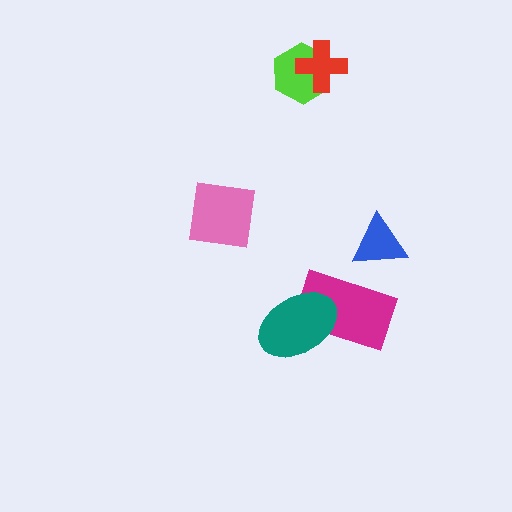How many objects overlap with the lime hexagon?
1 object overlaps with the lime hexagon.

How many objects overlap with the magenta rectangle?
1 object overlaps with the magenta rectangle.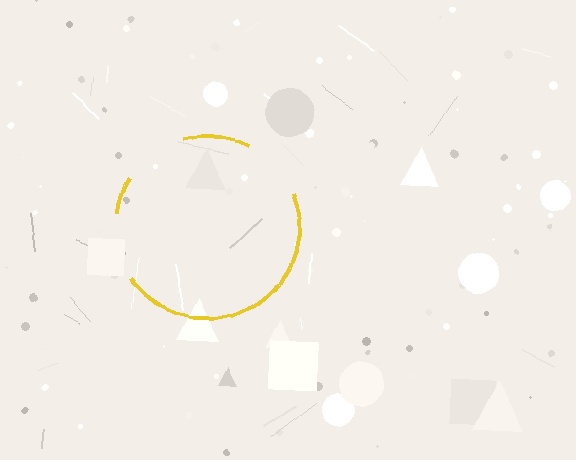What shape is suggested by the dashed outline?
The dashed outline suggests a circle.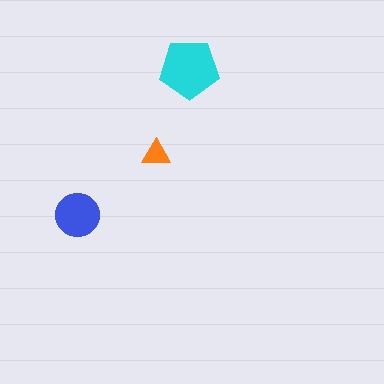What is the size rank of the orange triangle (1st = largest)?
3rd.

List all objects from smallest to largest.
The orange triangle, the blue circle, the cyan pentagon.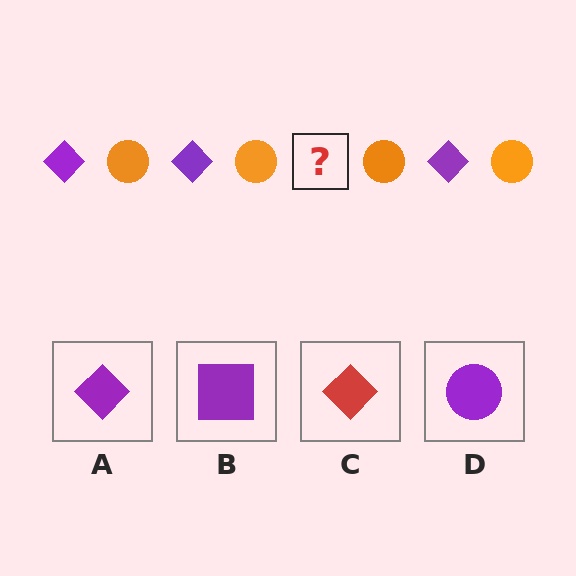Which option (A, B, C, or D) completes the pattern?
A.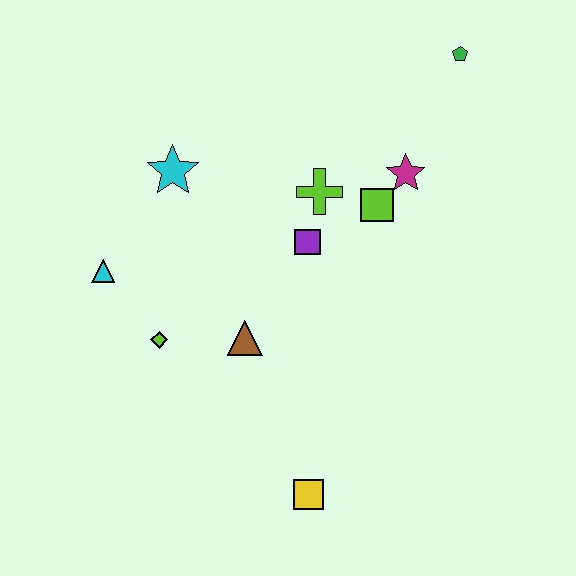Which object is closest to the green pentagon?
The magenta star is closest to the green pentagon.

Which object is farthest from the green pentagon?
The yellow square is farthest from the green pentagon.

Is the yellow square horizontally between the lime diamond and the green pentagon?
Yes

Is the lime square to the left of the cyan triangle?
No